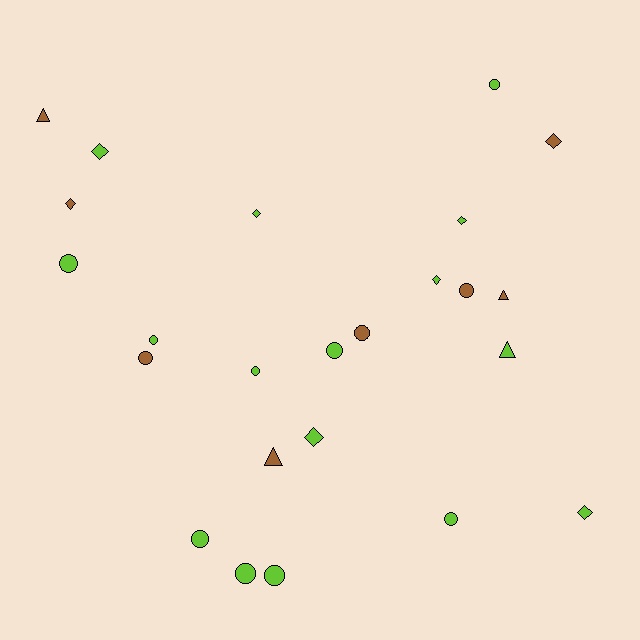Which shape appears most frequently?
Circle, with 12 objects.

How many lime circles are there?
There are 9 lime circles.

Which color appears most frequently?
Lime, with 16 objects.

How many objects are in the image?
There are 24 objects.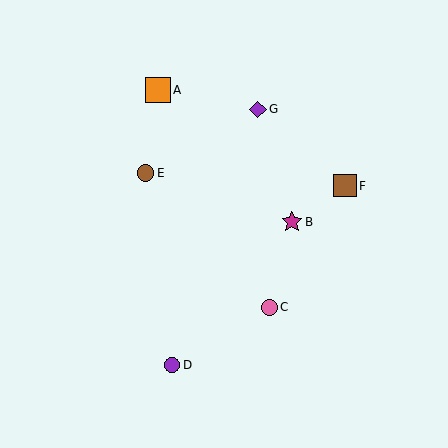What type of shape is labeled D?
Shape D is a purple circle.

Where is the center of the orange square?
The center of the orange square is at (158, 90).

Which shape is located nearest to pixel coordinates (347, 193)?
The brown square (labeled F) at (345, 186) is nearest to that location.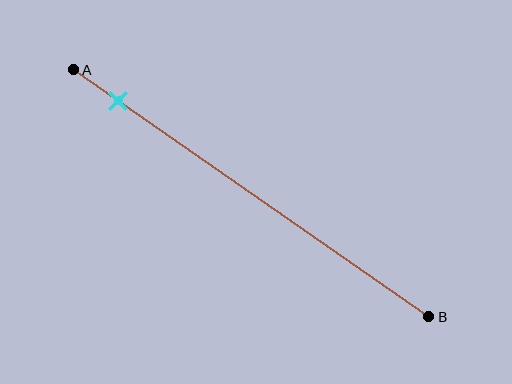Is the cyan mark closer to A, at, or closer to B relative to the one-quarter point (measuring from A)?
The cyan mark is closer to point A than the one-quarter point of segment AB.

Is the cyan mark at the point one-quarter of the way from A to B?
No, the mark is at about 15% from A, not at the 25% one-quarter point.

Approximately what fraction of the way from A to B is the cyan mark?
The cyan mark is approximately 15% of the way from A to B.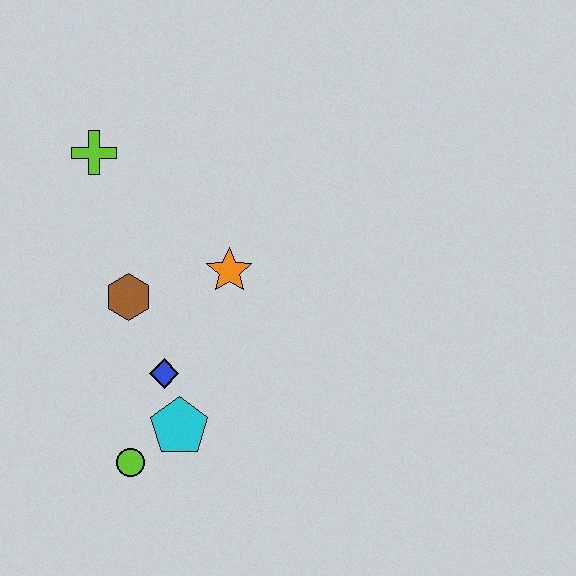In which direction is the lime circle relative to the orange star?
The lime circle is below the orange star.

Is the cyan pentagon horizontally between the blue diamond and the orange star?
Yes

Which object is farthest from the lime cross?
The lime circle is farthest from the lime cross.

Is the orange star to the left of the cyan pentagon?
No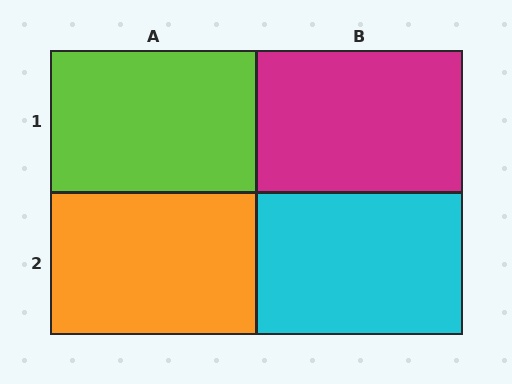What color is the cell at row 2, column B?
Cyan.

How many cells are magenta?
1 cell is magenta.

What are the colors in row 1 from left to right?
Lime, magenta.